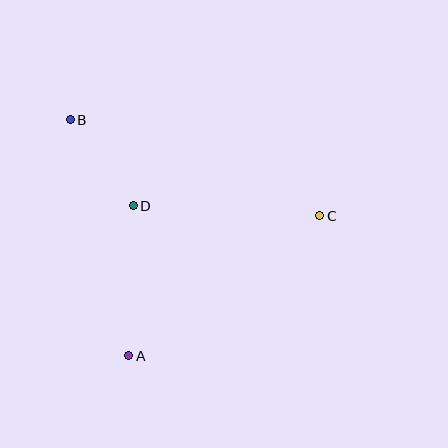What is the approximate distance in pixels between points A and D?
The distance between A and D is approximately 150 pixels.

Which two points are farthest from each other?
Points B and C are farthest from each other.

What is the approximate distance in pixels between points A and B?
The distance between A and B is approximately 243 pixels.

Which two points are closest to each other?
Points B and D are closest to each other.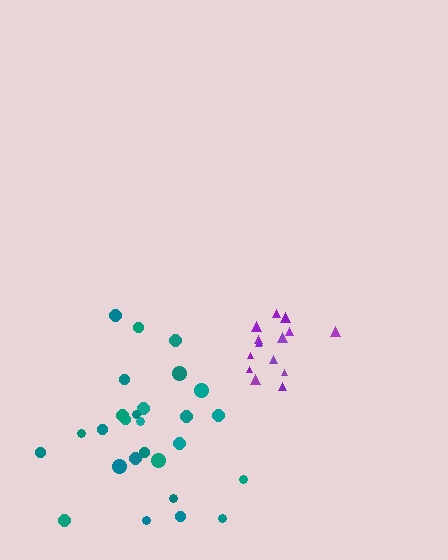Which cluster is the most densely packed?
Purple.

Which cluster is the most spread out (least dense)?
Teal.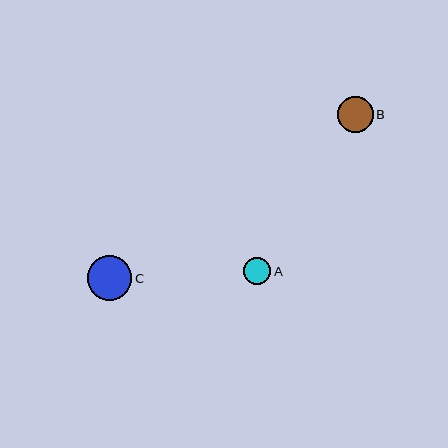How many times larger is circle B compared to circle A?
Circle B is approximately 1.3 times the size of circle A.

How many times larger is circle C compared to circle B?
Circle C is approximately 1.2 times the size of circle B.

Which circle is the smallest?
Circle A is the smallest with a size of approximately 27 pixels.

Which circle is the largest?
Circle C is the largest with a size of approximately 45 pixels.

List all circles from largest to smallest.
From largest to smallest: C, B, A.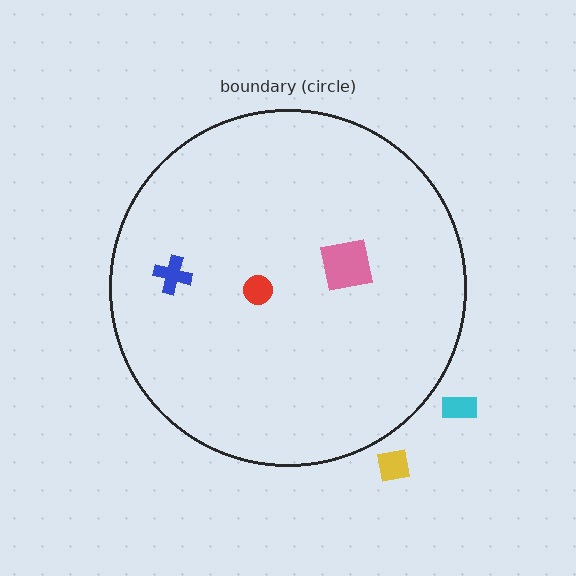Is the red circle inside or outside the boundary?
Inside.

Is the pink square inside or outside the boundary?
Inside.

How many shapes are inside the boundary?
3 inside, 2 outside.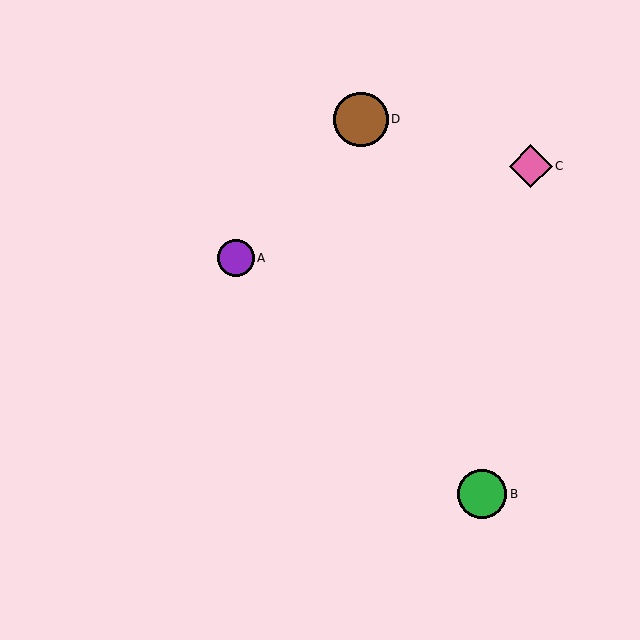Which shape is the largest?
The brown circle (labeled D) is the largest.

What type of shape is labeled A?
Shape A is a purple circle.